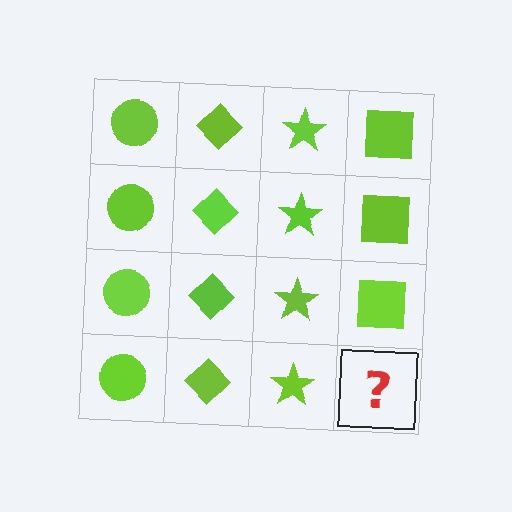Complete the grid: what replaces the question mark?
The question mark should be replaced with a lime square.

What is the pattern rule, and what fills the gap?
The rule is that each column has a consistent shape. The gap should be filled with a lime square.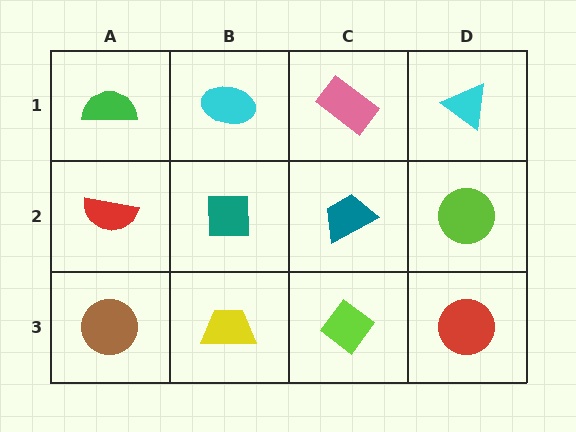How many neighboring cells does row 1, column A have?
2.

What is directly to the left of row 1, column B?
A green semicircle.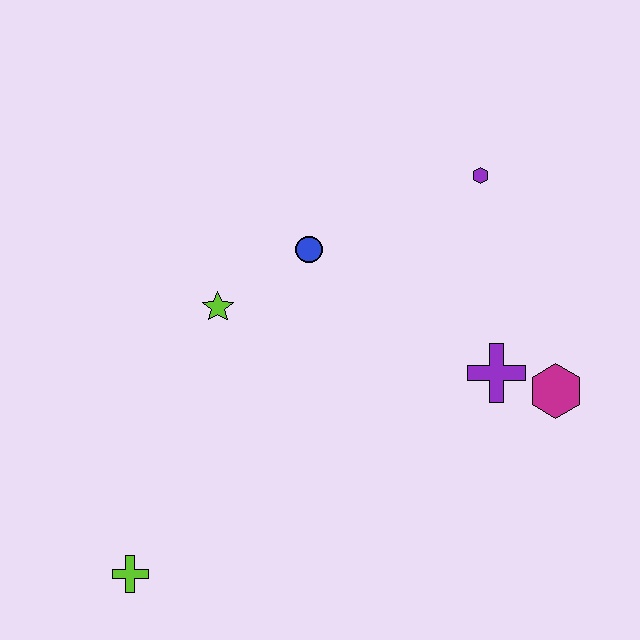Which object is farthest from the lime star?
The magenta hexagon is farthest from the lime star.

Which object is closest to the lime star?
The blue circle is closest to the lime star.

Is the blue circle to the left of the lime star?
No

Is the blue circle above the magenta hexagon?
Yes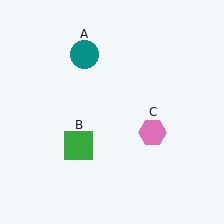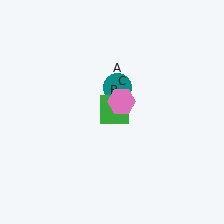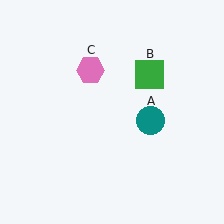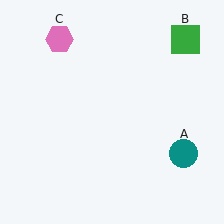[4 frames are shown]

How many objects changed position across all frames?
3 objects changed position: teal circle (object A), green square (object B), pink hexagon (object C).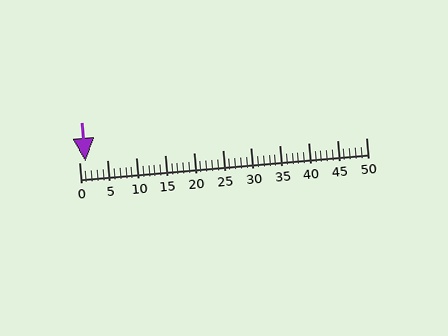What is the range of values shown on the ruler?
The ruler shows values from 0 to 50.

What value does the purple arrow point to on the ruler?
The purple arrow points to approximately 1.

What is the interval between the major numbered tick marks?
The major tick marks are spaced 5 units apart.